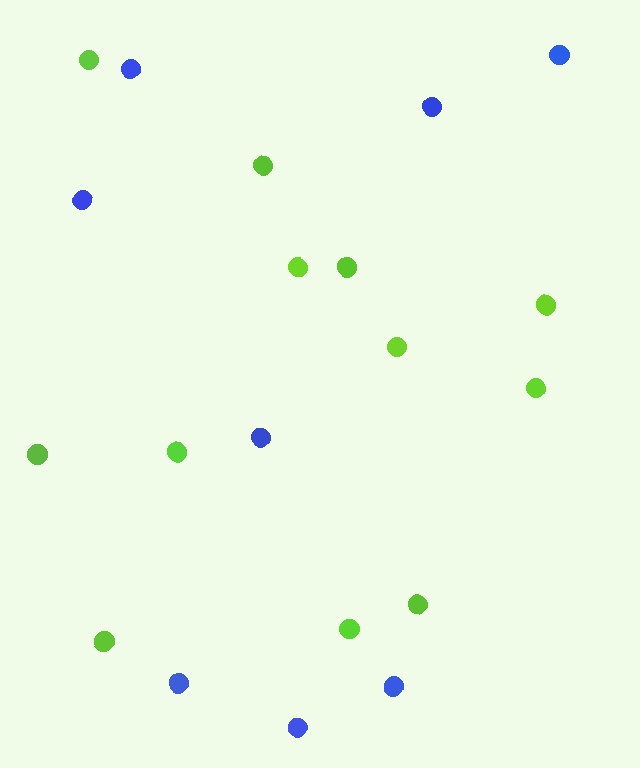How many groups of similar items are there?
There are 2 groups: one group of blue circles (8) and one group of lime circles (12).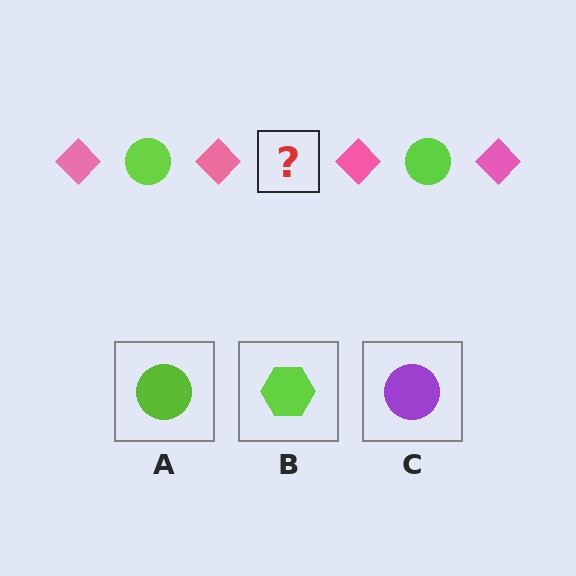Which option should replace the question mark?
Option A.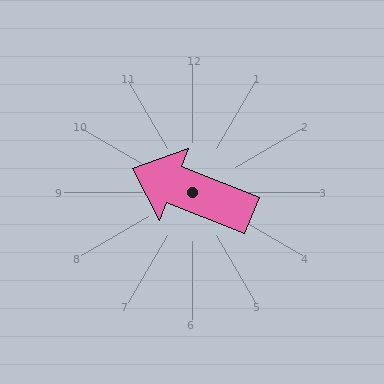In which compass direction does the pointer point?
West.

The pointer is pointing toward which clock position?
Roughly 10 o'clock.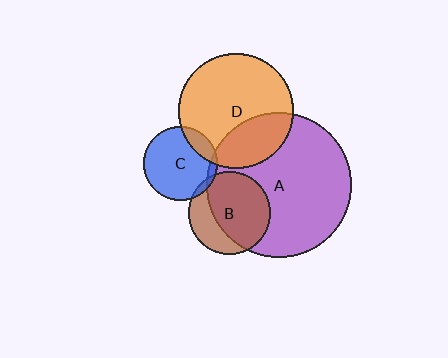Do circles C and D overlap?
Yes.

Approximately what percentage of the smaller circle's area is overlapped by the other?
Approximately 15%.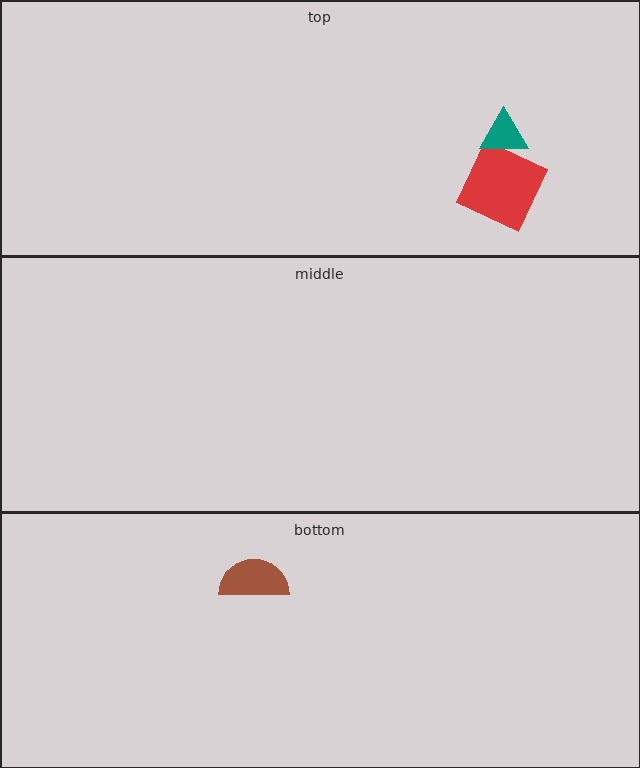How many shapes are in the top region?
2.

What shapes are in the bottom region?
The brown semicircle.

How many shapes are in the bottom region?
1.